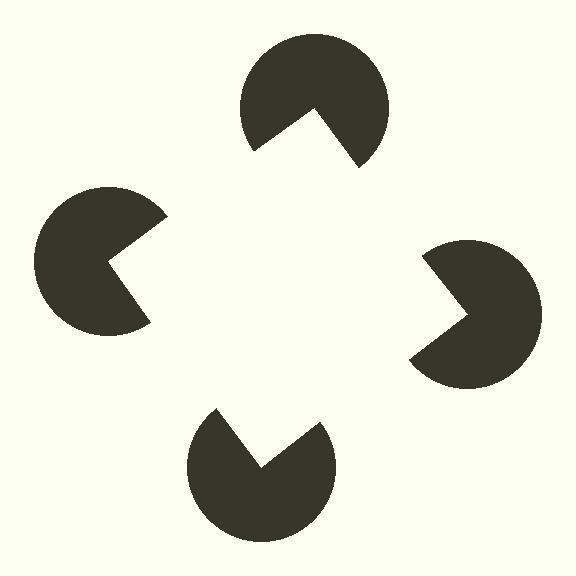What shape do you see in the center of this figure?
An illusory square — its edges are inferred from the aligned wedge cuts in the pac-man discs, not physically drawn.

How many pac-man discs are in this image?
There are 4 — one at each vertex of the illusory square.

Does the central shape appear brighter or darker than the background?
It typically appears slightly brighter than the background, even though no actual brightness change is drawn.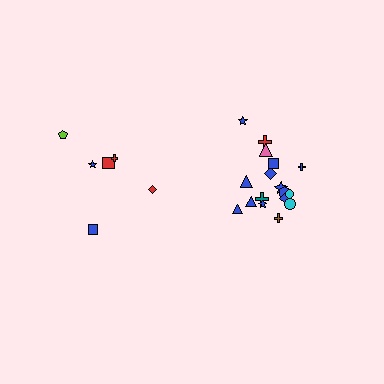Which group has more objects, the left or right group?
The right group.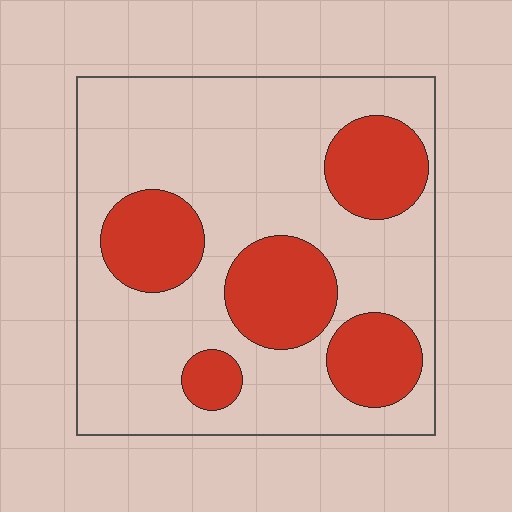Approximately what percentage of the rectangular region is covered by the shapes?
Approximately 30%.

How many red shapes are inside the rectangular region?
5.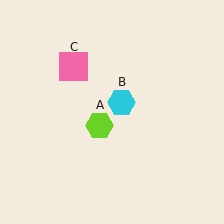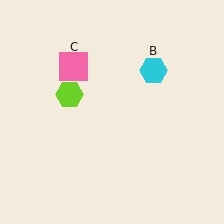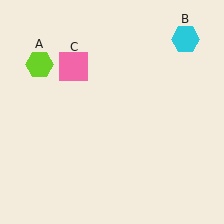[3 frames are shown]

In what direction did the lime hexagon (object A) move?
The lime hexagon (object A) moved up and to the left.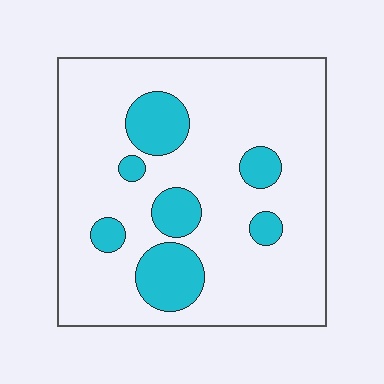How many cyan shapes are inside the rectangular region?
7.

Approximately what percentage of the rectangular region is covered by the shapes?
Approximately 20%.